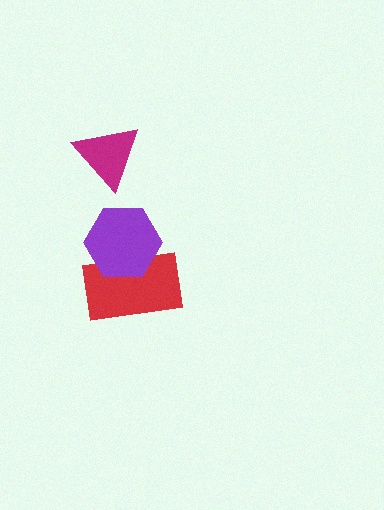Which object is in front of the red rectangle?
The purple hexagon is in front of the red rectangle.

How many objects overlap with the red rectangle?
1 object overlaps with the red rectangle.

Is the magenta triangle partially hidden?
No, no other shape covers it.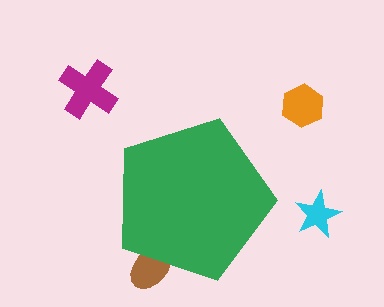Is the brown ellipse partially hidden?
Yes, the brown ellipse is partially hidden behind the green pentagon.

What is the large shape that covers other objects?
A green pentagon.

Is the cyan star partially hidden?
No, the cyan star is fully visible.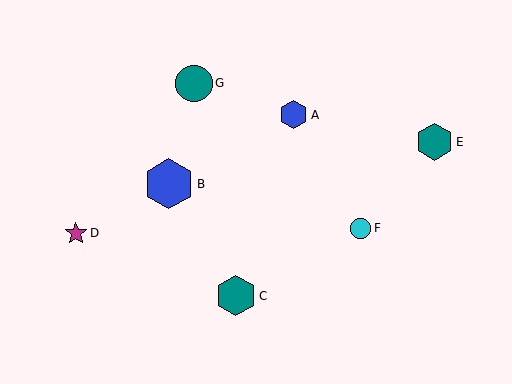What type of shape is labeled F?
Shape F is a cyan circle.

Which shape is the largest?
The blue hexagon (labeled B) is the largest.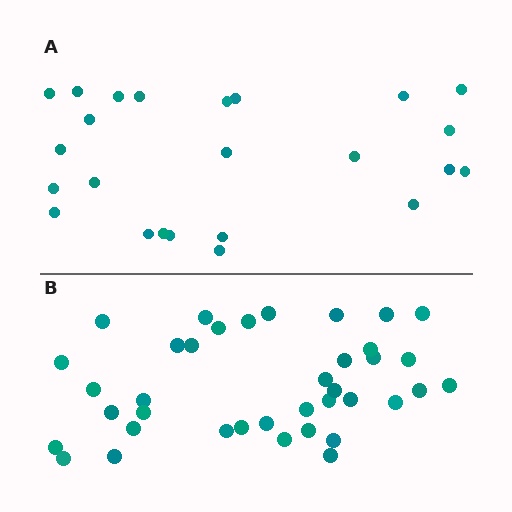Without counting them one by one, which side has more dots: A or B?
Region B (the bottom region) has more dots.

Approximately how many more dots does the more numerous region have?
Region B has approximately 15 more dots than region A.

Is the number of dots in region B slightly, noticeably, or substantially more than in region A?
Region B has substantially more. The ratio is roughly 1.6 to 1.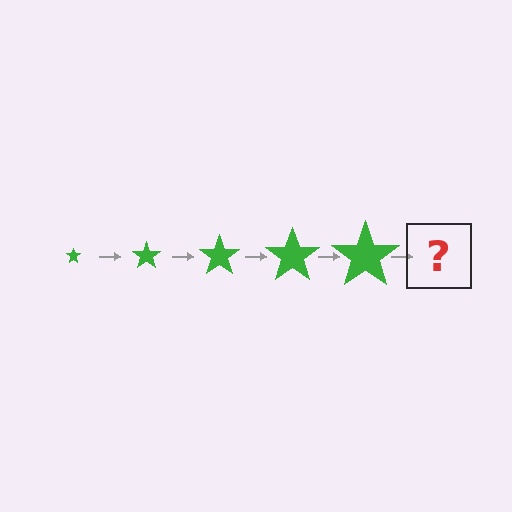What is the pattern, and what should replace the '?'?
The pattern is that the star gets progressively larger each step. The '?' should be a green star, larger than the previous one.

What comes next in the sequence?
The next element should be a green star, larger than the previous one.